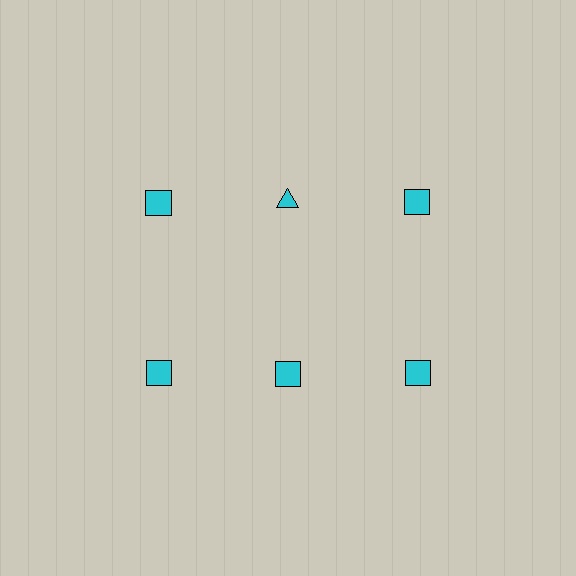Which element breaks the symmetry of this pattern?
The cyan triangle in the top row, second from left column breaks the symmetry. All other shapes are cyan squares.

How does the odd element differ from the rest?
It has a different shape: triangle instead of square.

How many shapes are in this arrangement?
There are 6 shapes arranged in a grid pattern.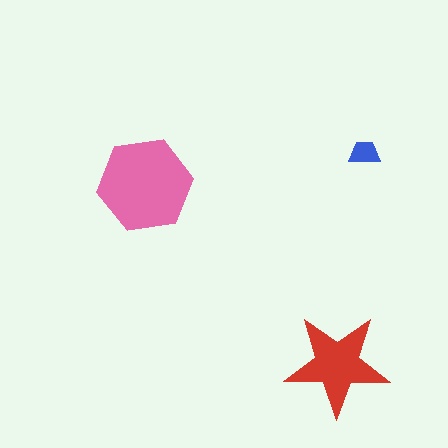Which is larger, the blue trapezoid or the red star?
The red star.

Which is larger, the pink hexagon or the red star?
The pink hexagon.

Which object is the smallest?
The blue trapezoid.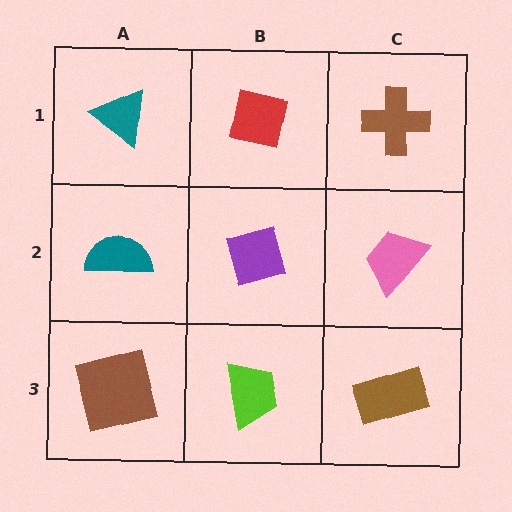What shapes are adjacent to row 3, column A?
A teal semicircle (row 2, column A), a lime trapezoid (row 3, column B).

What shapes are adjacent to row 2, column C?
A brown cross (row 1, column C), a brown rectangle (row 3, column C), a purple diamond (row 2, column B).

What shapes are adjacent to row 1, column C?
A pink trapezoid (row 2, column C), a red square (row 1, column B).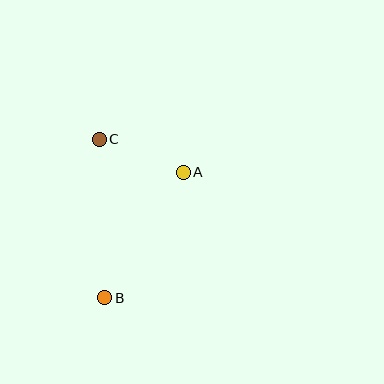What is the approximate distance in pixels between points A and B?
The distance between A and B is approximately 148 pixels.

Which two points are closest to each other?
Points A and C are closest to each other.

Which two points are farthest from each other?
Points B and C are farthest from each other.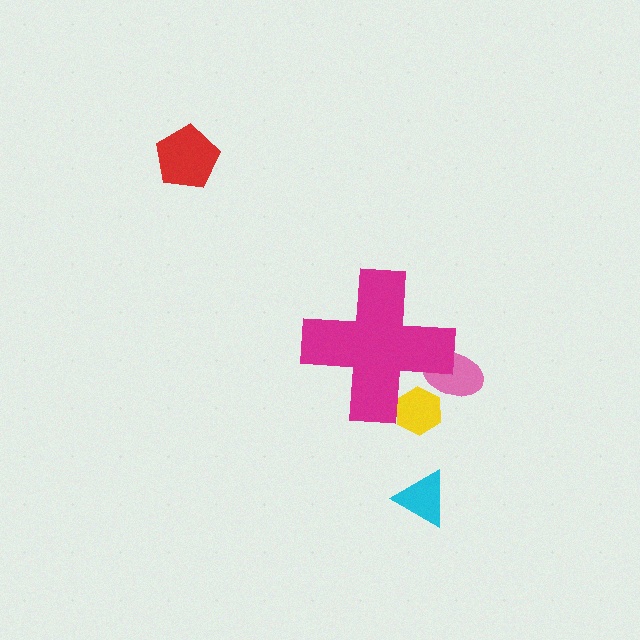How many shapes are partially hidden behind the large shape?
2 shapes are partially hidden.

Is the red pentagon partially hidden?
No, the red pentagon is fully visible.